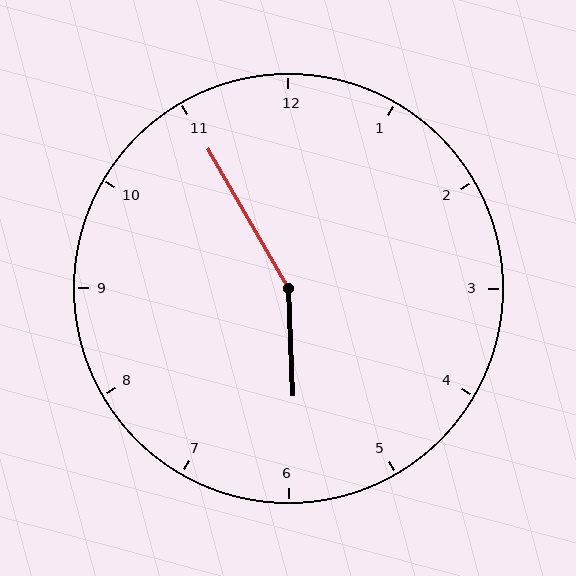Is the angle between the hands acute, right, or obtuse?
It is obtuse.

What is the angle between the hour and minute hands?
Approximately 152 degrees.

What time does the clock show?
5:55.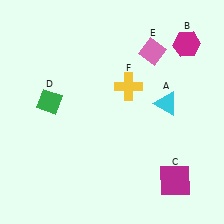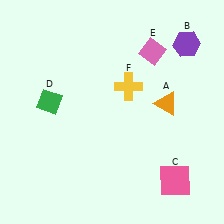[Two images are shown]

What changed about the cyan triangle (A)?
In Image 1, A is cyan. In Image 2, it changed to orange.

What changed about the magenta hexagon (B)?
In Image 1, B is magenta. In Image 2, it changed to purple.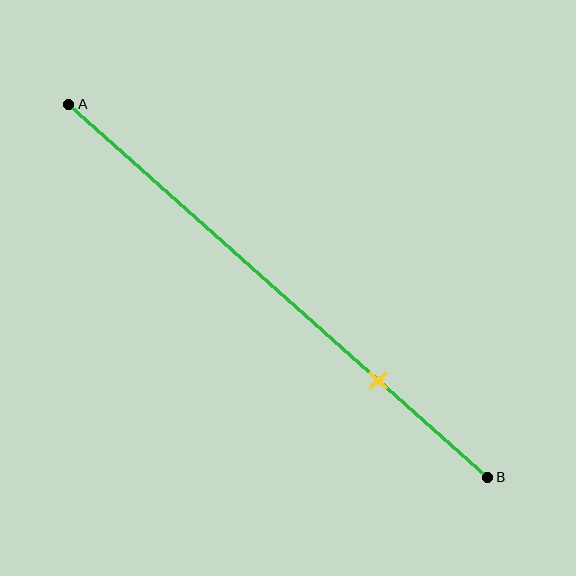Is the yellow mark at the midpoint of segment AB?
No, the mark is at about 75% from A, not at the 50% midpoint.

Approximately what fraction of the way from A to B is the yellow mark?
The yellow mark is approximately 75% of the way from A to B.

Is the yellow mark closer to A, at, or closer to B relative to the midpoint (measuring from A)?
The yellow mark is closer to point B than the midpoint of segment AB.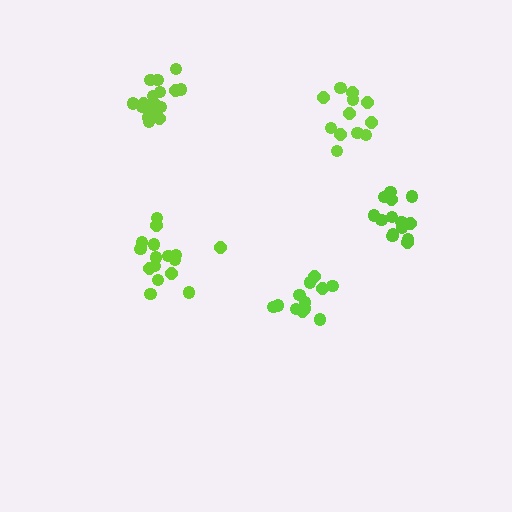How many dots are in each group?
Group 1: 17 dots, Group 2: 16 dots, Group 3: 15 dots, Group 4: 12 dots, Group 5: 12 dots (72 total).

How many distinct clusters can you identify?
There are 5 distinct clusters.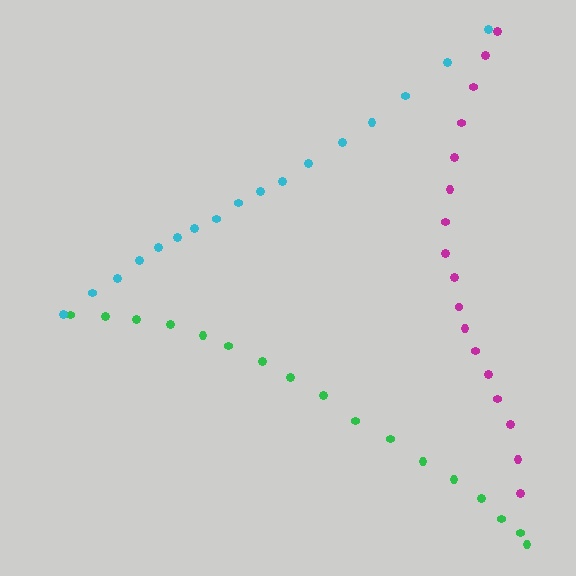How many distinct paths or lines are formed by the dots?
There are 3 distinct paths.